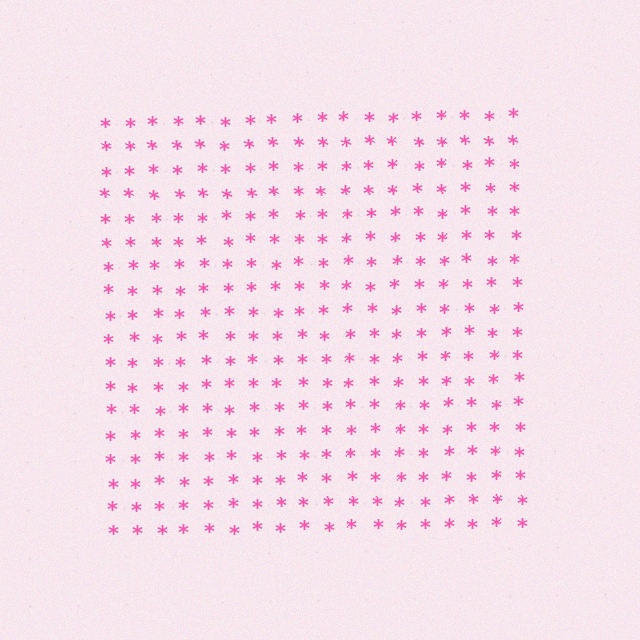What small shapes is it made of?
It is made of small asterisks.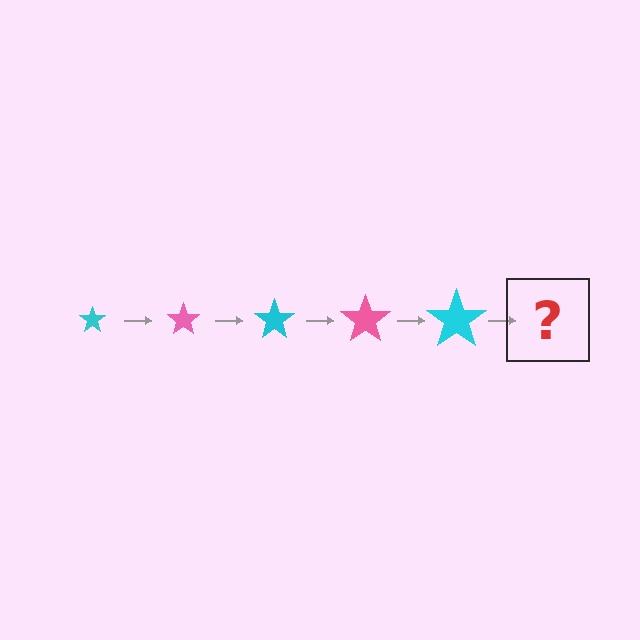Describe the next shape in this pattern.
It should be a pink star, larger than the previous one.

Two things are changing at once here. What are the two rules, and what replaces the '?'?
The two rules are that the star grows larger each step and the color cycles through cyan and pink. The '?' should be a pink star, larger than the previous one.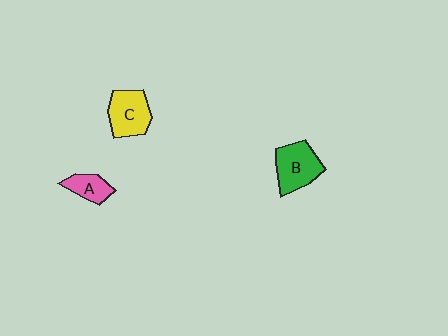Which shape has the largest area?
Shape B (green).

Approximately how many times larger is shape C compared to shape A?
Approximately 1.7 times.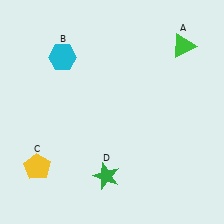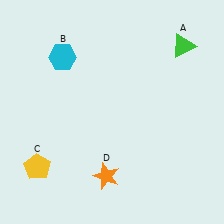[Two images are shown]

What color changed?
The star (D) changed from green in Image 1 to orange in Image 2.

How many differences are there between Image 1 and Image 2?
There is 1 difference between the two images.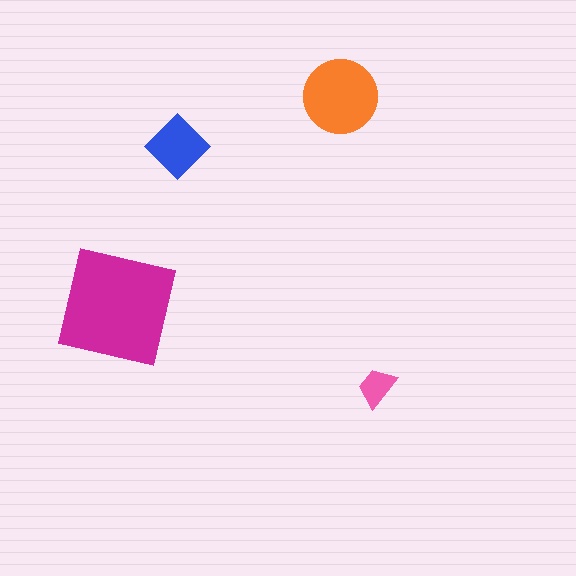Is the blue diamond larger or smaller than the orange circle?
Smaller.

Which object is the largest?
The magenta square.